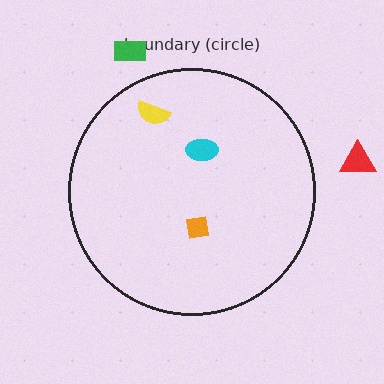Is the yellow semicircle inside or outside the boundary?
Inside.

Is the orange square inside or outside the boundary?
Inside.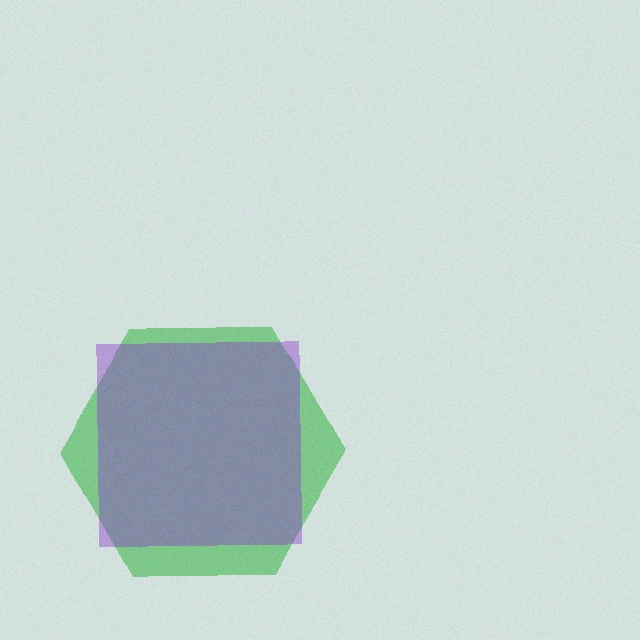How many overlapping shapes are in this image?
There are 2 overlapping shapes in the image.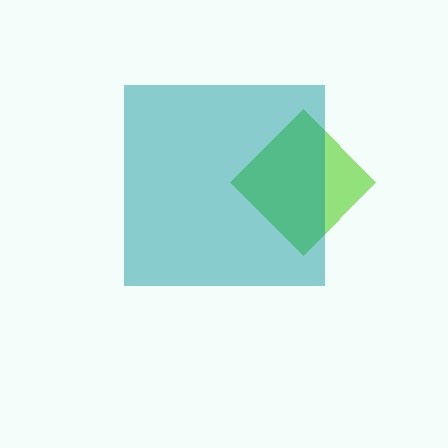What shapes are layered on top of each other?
The layered shapes are: a lime diamond, a teal square.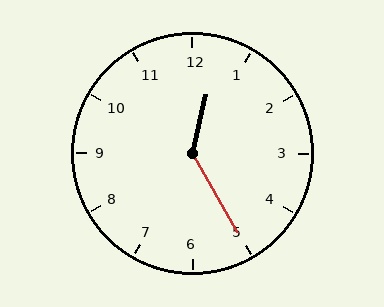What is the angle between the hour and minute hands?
Approximately 138 degrees.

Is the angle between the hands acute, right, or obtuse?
It is obtuse.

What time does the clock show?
12:25.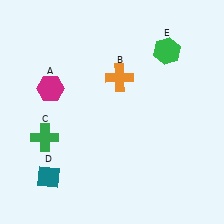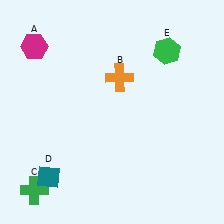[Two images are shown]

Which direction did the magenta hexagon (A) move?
The magenta hexagon (A) moved up.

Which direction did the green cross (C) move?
The green cross (C) moved down.